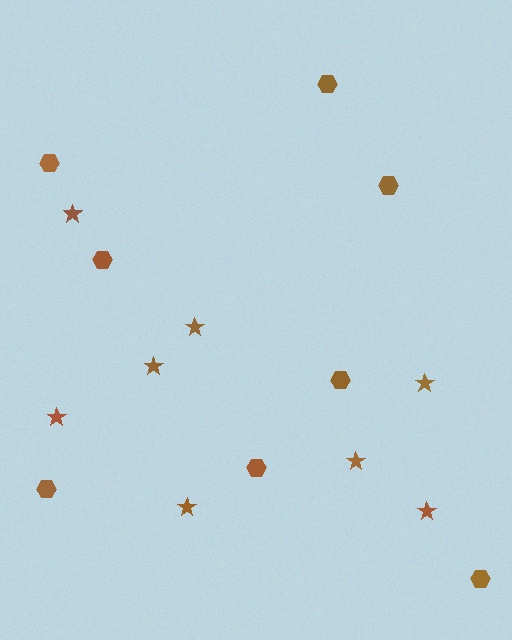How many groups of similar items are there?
There are 2 groups: one group of stars (8) and one group of hexagons (8).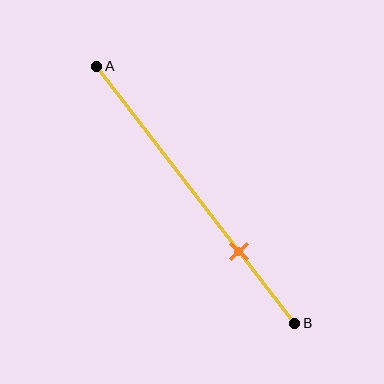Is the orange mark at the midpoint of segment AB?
No, the mark is at about 70% from A, not at the 50% midpoint.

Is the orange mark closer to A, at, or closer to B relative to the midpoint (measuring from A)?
The orange mark is closer to point B than the midpoint of segment AB.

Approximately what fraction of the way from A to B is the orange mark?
The orange mark is approximately 70% of the way from A to B.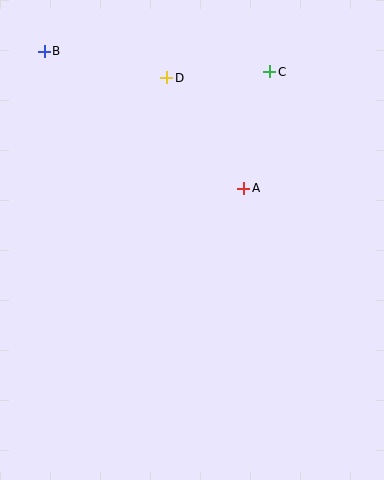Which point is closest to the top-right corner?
Point C is closest to the top-right corner.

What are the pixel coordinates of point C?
Point C is at (270, 72).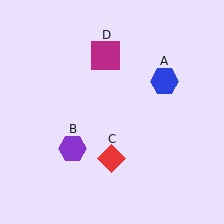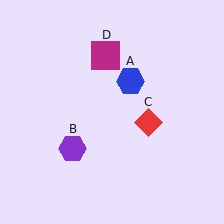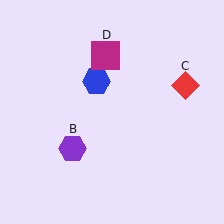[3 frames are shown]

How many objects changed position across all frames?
2 objects changed position: blue hexagon (object A), red diamond (object C).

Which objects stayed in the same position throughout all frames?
Purple hexagon (object B) and magenta square (object D) remained stationary.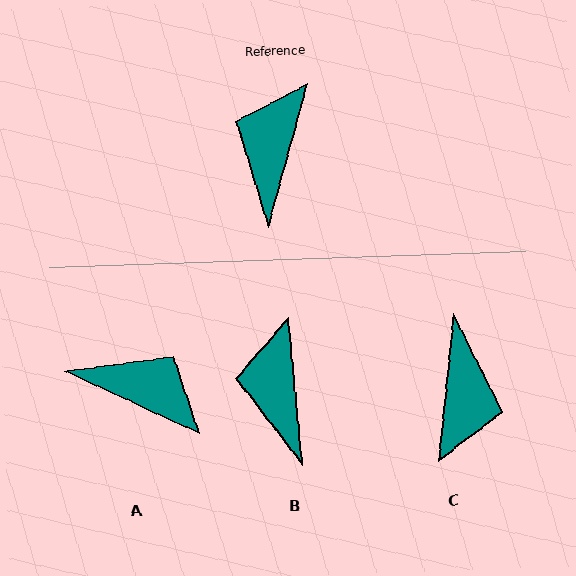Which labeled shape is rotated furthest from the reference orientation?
C, about 170 degrees away.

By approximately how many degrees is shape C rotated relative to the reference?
Approximately 170 degrees clockwise.